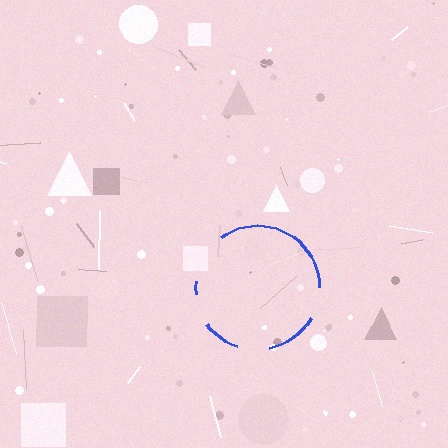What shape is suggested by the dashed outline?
The dashed outline suggests a circle.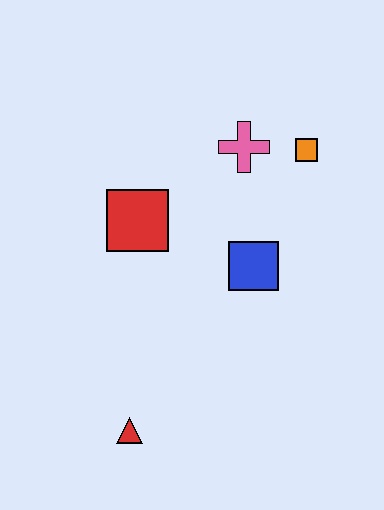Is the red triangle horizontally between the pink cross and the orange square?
No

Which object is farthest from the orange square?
The red triangle is farthest from the orange square.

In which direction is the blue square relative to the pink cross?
The blue square is below the pink cross.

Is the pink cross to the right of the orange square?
No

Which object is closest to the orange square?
The pink cross is closest to the orange square.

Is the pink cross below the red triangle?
No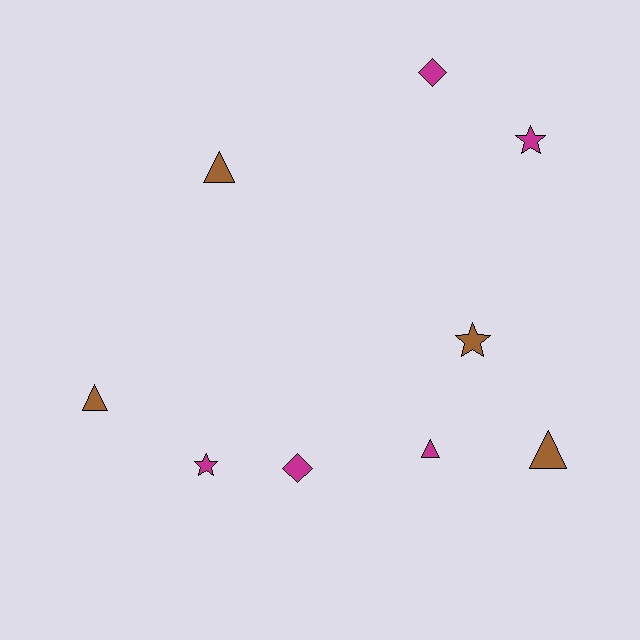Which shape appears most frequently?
Triangle, with 4 objects.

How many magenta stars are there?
There are 2 magenta stars.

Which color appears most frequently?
Magenta, with 5 objects.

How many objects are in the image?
There are 9 objects.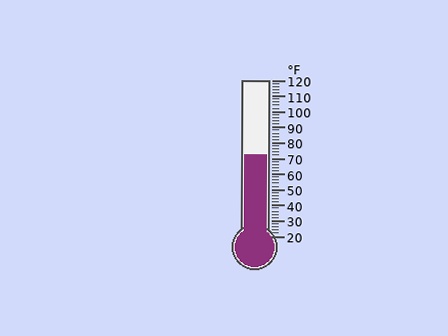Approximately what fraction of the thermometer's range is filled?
The thermometer is filled to approximately 50% of its range.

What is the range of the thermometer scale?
The thermometer scale ranges from 20°F to 120°F.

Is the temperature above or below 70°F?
The temperature is above 70°F.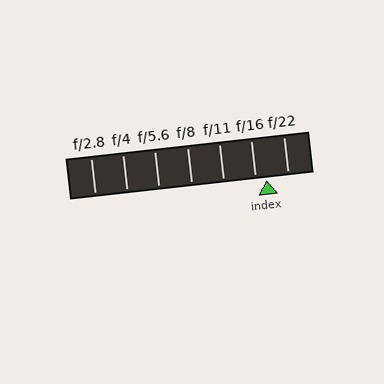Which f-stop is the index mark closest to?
The index mark is closest to f/16.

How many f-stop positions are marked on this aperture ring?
There are 7 f-stop positions marked.